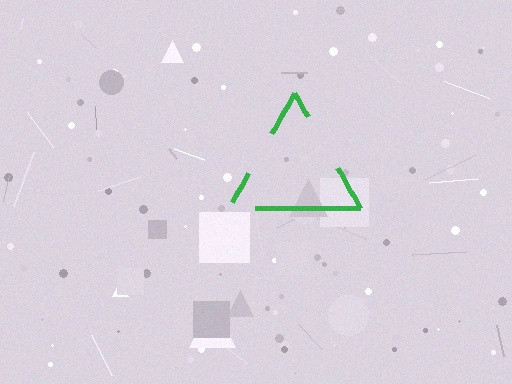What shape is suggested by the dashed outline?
The dashed outline suggests a triangle.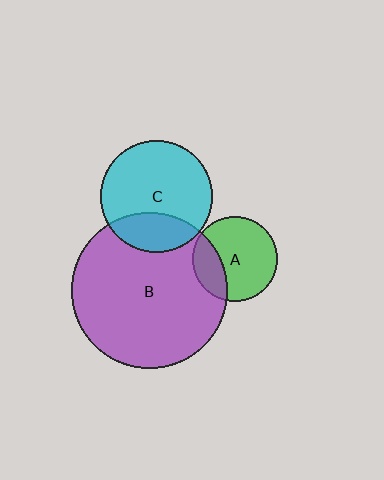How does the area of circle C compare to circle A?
Approximately 1.7 times.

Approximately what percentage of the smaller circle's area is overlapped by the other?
Approximately 25%.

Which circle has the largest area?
Circle B (purple).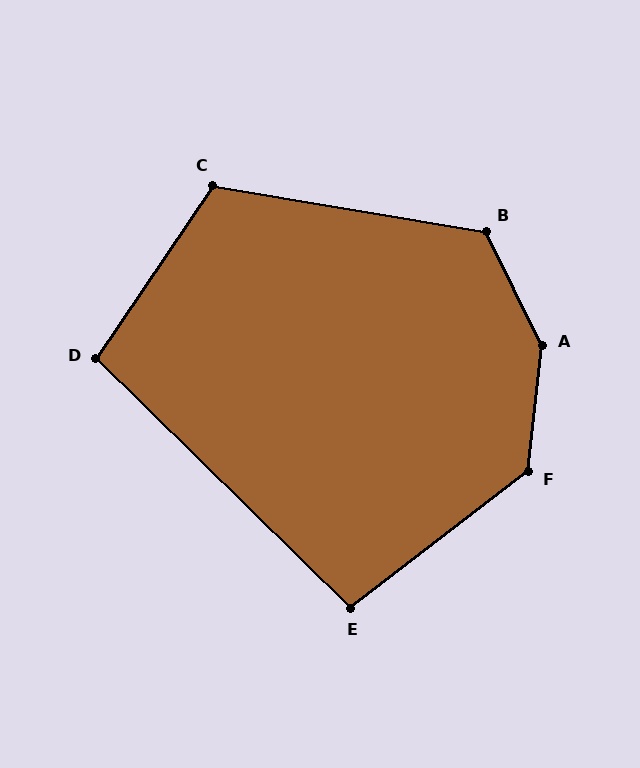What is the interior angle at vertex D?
Approximately 100 degrees (obtuse).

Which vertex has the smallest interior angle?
E, at approximately 98 degrees.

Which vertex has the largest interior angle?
A, at approximately 147 degrees.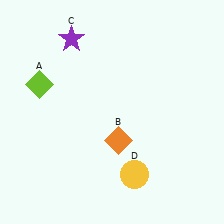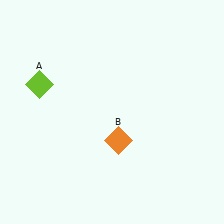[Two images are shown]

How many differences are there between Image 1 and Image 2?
There are 2 differences between the two images.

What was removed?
The purple star (C), the yellow circle (D) were removed in Image 2.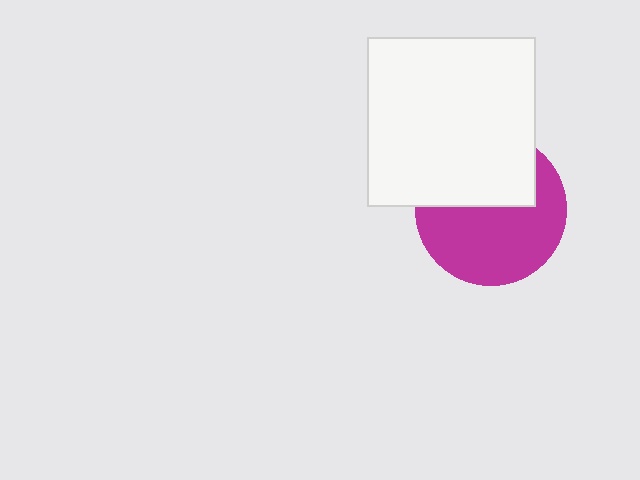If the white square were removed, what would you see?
You would see the complete magenta circle.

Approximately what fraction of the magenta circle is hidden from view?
Roughly 41% of the magenta circle is hidden behind the white square.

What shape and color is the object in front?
The object in front is a white square.